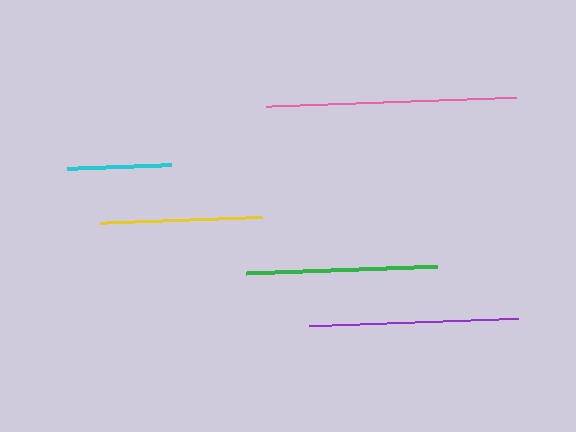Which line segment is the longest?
The pink line is the longest at approximately 250 pixels.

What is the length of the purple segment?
The purple segment is approximately 208 pixels long.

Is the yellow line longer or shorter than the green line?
The green line is longer than the yellow line.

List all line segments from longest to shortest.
From longest to shortest: pink, purple, green, yellow, cyan.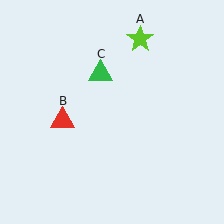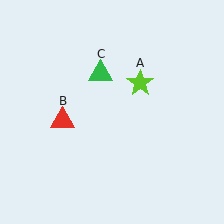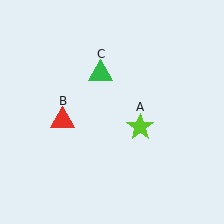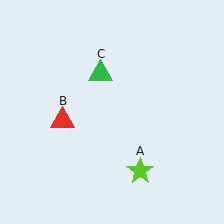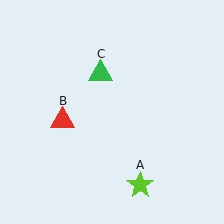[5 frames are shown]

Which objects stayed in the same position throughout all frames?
Red triangle (object B) and green triangle (object C) remained stationary.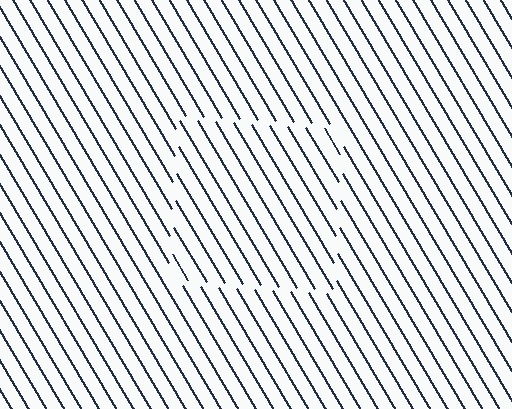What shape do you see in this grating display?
An illusory square. The interior of the shape contains the same grating, shifted by half a period — the contour is defined by the phase discontinuity where line-ends from the inner and outer gratings abut.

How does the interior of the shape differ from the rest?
The interior of the shape contains the same grating, shifted by half a period — the contour is defined by the phase discontinuity where line-ends from the inner and outer gratings abut.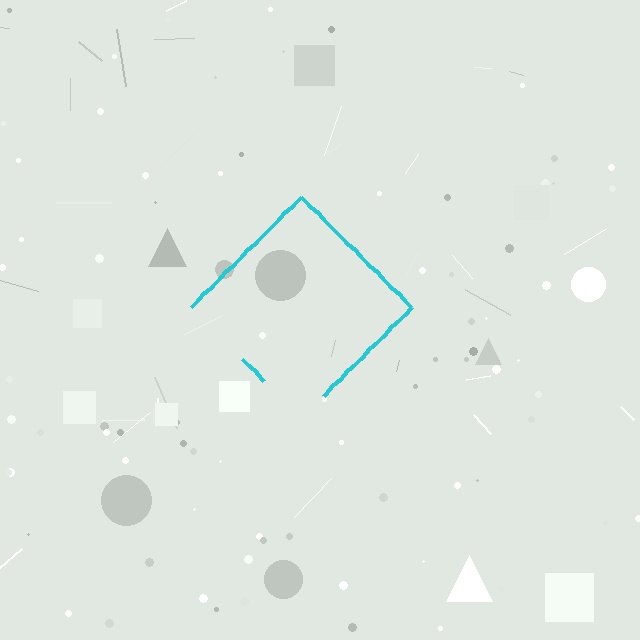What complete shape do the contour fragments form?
The contour fragments form a diamond.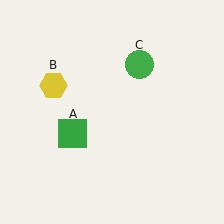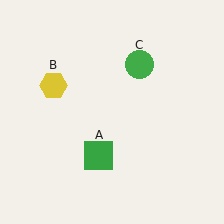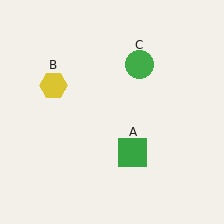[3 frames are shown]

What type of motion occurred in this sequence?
The green square (object A) rotated counterclockwise around the center of the scene.